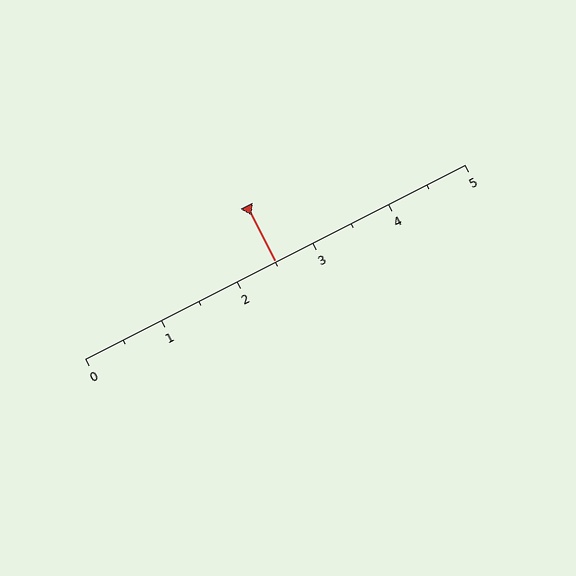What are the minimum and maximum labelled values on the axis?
The axis runs from 0 to 5.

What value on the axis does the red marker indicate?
The marker indicates approximately 2.5.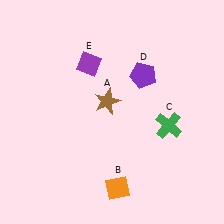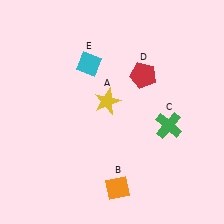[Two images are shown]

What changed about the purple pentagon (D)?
In Image 1, D is purple. In Image 2, it changed to red.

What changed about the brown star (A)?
In Image 1, A is brown. In Image 2, it changed to yellow.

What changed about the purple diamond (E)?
In Image 1, E is purple. In Image 2, it changed to cyan.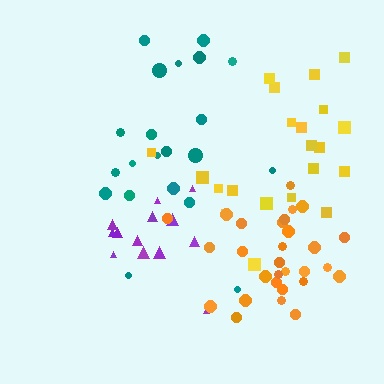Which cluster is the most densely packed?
Orange.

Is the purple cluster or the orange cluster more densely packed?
Orange.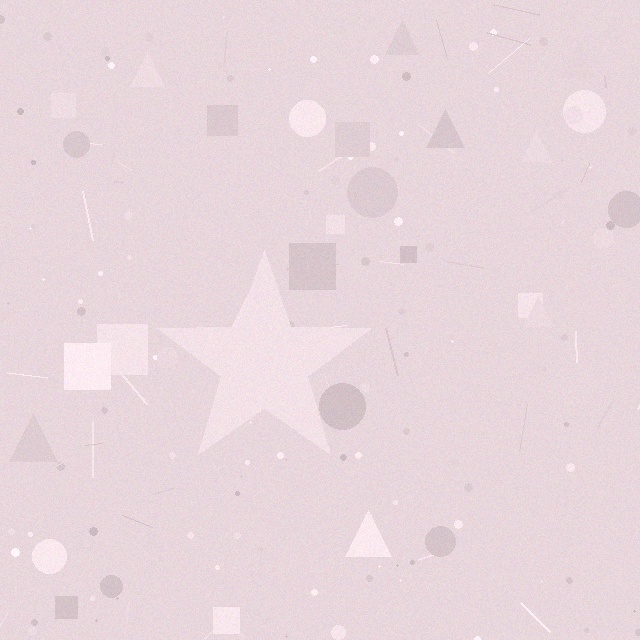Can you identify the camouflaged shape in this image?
The camouflaged shape is a star.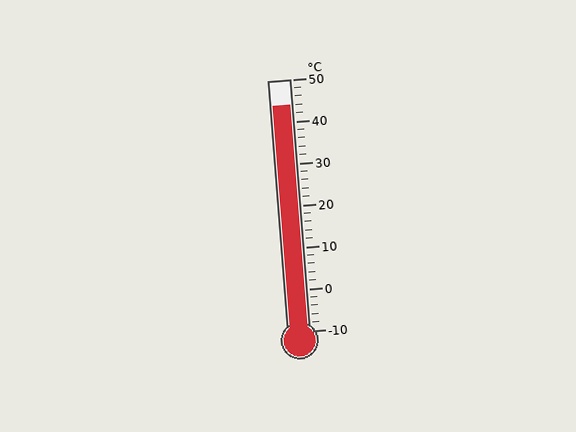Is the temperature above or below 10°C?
The temperature is above 10°C.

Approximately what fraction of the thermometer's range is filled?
The thermometer is filled to approximately 90% of its range.